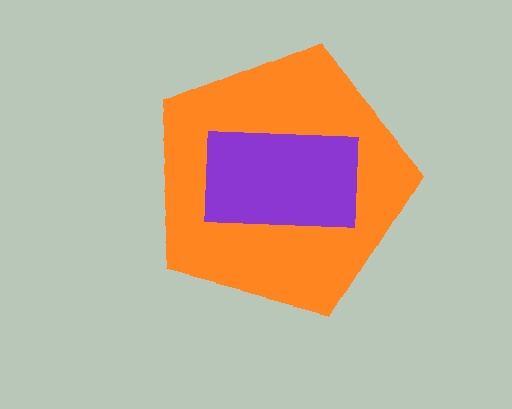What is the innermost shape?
The purple rectangle.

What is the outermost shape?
The orange pentagon.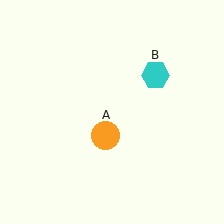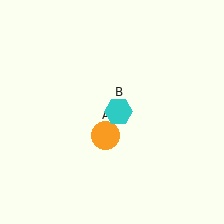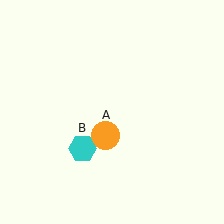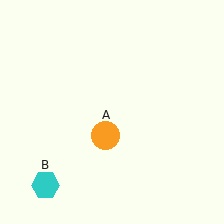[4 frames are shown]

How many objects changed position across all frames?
1 object changed position: cyan hexagon (object B).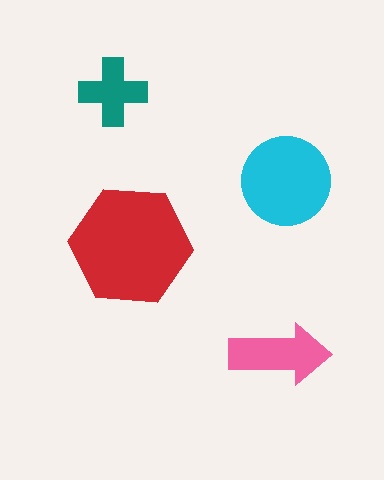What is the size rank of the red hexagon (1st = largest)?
1st.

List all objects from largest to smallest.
The red hexagon, the cyan circle, the pink arrow, the teal cross.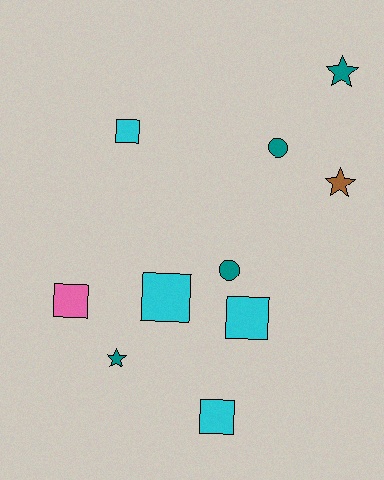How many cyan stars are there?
There are no cyan stars.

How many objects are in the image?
There are 10 objects.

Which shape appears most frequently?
Square, with 5 objects.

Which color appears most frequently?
Teal, with 4 objects.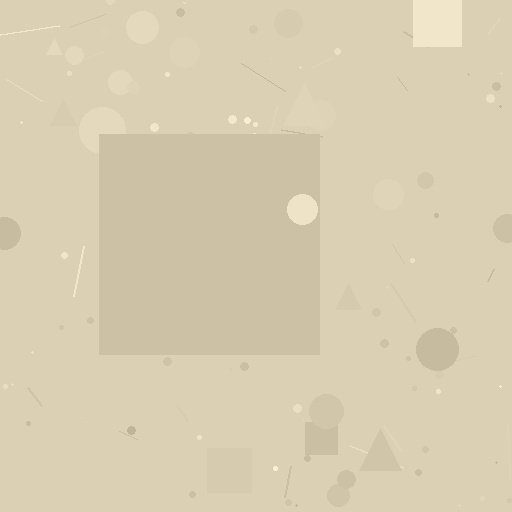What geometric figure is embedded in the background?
A square is embedded in the background.